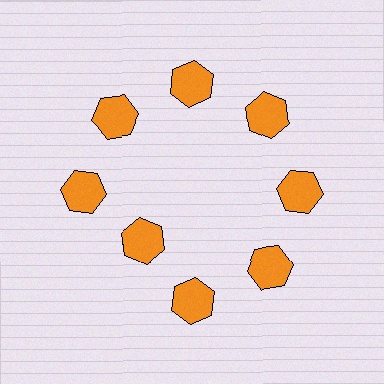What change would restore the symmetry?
The symmetry would be restored by moving it outward, back onto the ring so that all 8 hexagons sit at equal angles and equal distance from the center.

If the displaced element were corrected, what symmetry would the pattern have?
It would have 8-fold rotational symmetry — the pattern would map onto itself every 45 degrees.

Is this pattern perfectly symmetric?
No. The 8 orange hexagons are arranged in a ring, but one element near the 8 o'clock position is pulled inward toward the center, breaking the 8-fold rotational symmetry.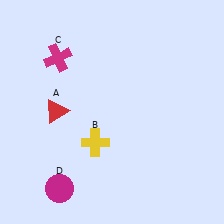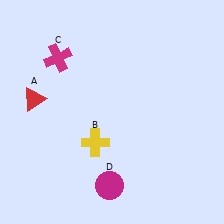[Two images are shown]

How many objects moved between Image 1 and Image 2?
2 objects moved between the two images.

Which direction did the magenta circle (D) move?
The magenta circle (D) moved right.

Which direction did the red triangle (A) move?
The red triangle (A) moved left.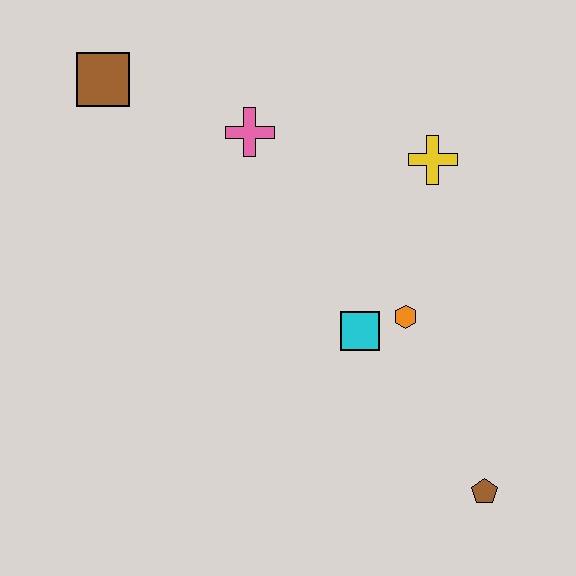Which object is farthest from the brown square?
The brown pentagon is farthest from the brown square.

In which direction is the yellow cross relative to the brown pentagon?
The yellow cross is above the brown pentagon.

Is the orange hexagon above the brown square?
No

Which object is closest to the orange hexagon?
The cyan square is closest to the orange hexagon.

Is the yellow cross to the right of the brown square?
Yes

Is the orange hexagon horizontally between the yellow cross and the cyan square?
Yes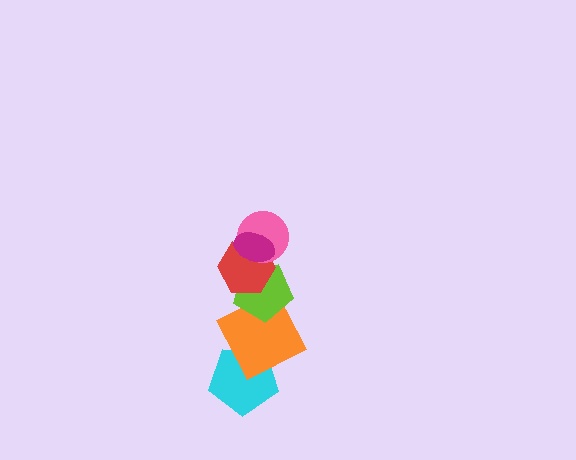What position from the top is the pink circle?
The pink circle is 2nd from the top.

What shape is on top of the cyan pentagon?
The orange square is on top of the cyan pentagon.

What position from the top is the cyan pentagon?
The cyan pentagon is 6th from the top.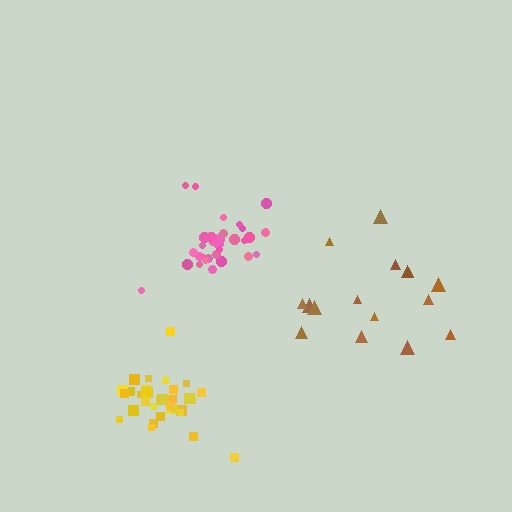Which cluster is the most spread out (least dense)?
Brown.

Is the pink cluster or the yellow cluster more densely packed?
Yellow.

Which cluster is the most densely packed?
Yellow.